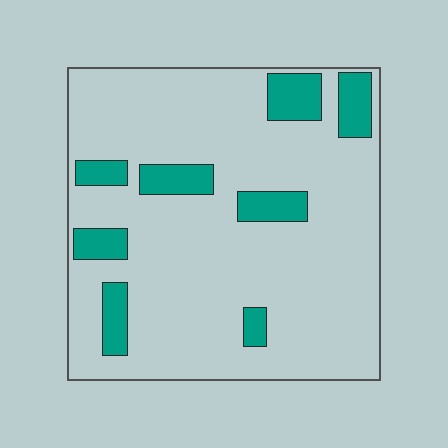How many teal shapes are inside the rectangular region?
8.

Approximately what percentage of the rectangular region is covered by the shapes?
Approximately 15%.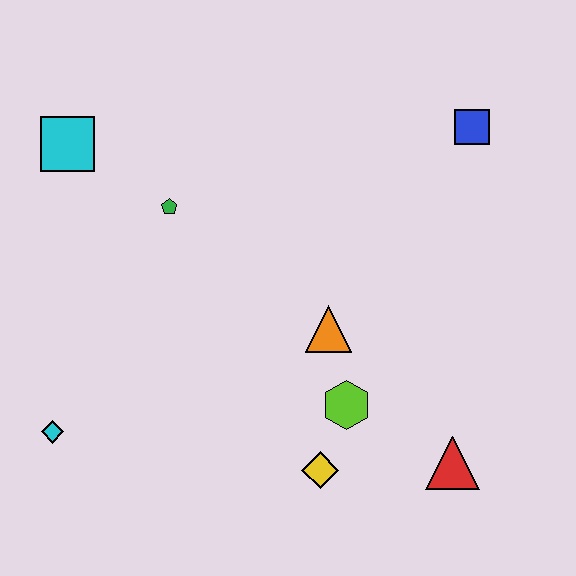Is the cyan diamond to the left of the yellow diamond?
Yes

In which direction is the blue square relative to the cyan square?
The blue square is to the right of the cyan square.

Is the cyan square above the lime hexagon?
Yes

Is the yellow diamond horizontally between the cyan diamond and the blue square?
Yes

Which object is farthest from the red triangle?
The cyan square is farthest from the red triangle.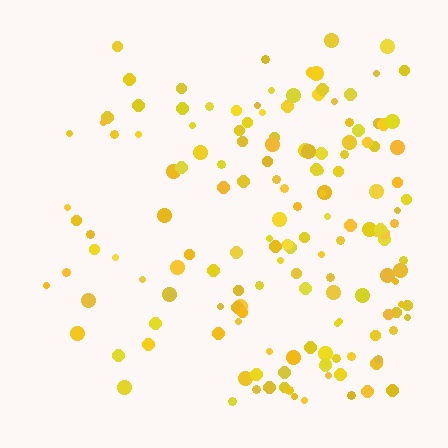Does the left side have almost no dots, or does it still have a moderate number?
Still a moderate number, just noticeably fewer than the right.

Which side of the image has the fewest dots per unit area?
The left.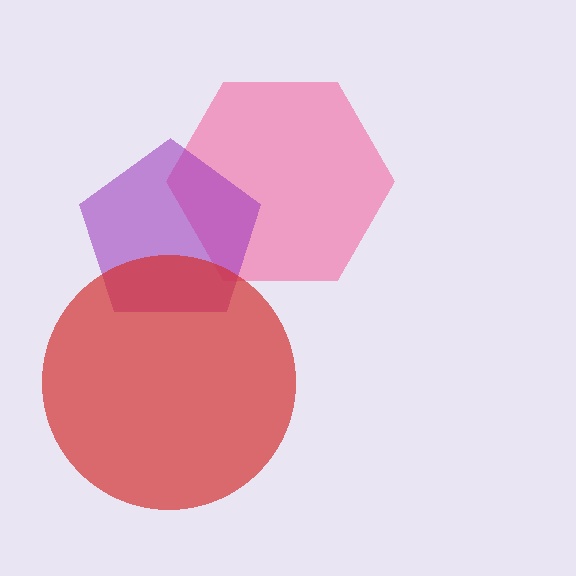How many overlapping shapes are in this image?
There are 3 overlapping shapes in the image.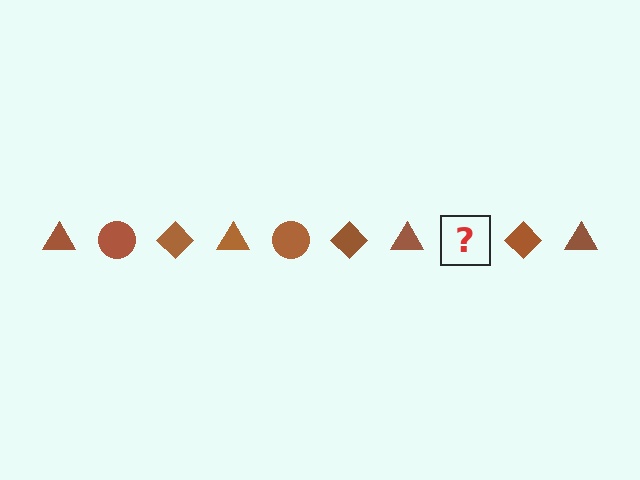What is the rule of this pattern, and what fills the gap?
The rule is that the pattern cycles through triangle, circle, diamond shapes in brown. The gap should be filled with a brown circle.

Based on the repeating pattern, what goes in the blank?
The blank should be a brown circle.